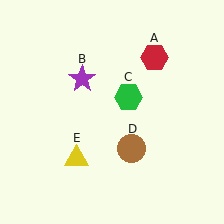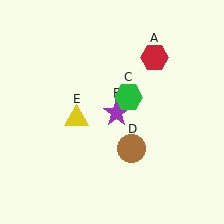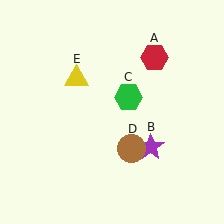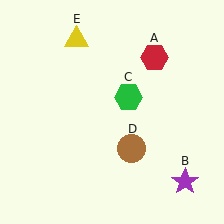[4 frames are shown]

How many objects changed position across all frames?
2 objects changed position: purple star (object B), yellow triangle (object E).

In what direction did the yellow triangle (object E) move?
The yellow triangle (object E) moved up.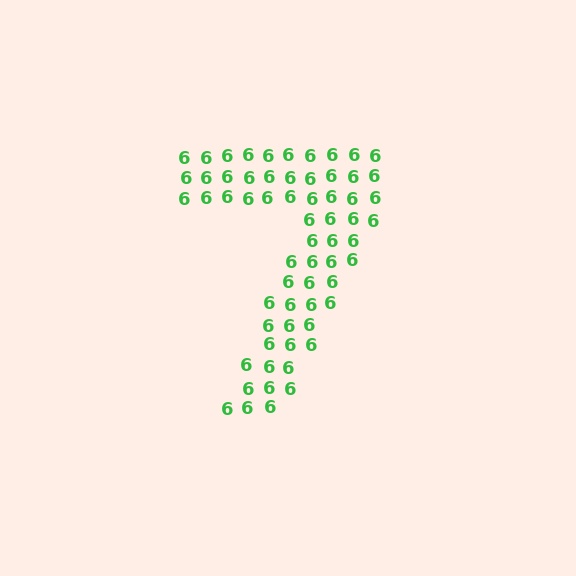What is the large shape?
The large shape is the digit 7.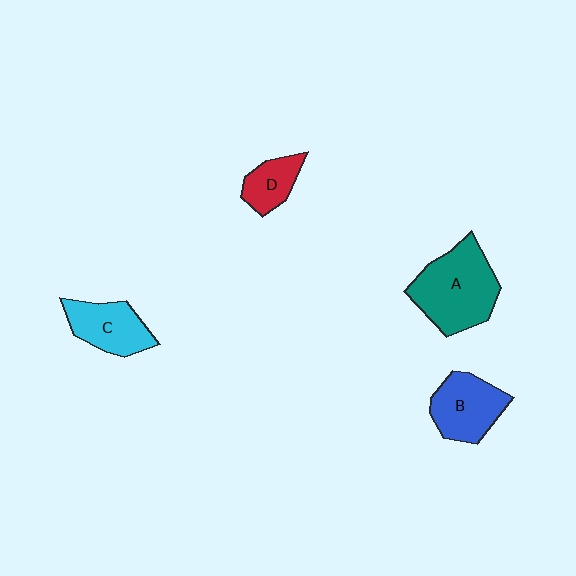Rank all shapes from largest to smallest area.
From largest to smallest: A (teal), B (blue), C (cyan), D (red).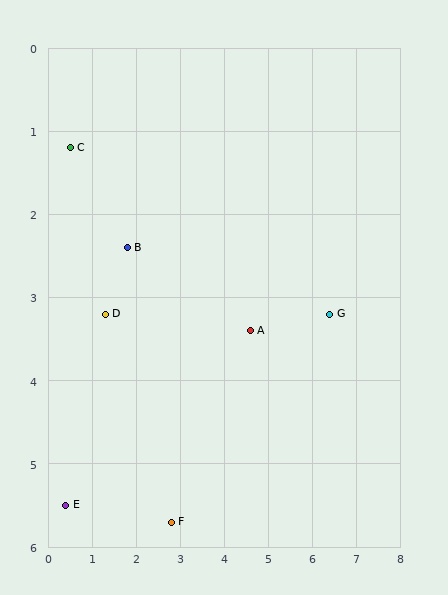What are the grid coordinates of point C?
Point C is at approximately (0.5, 1.2).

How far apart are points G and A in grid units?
Points G and A are about 1.8 grid units apart.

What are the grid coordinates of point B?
Point B is at approximately (1.8, 2.4).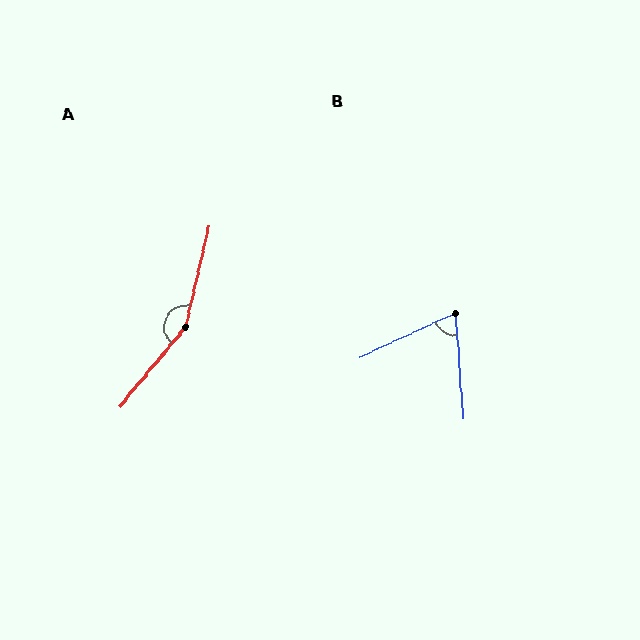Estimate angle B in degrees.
Approximately 69 degrees.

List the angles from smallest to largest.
B (69°), A (154°).